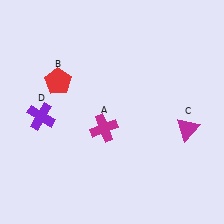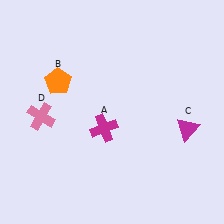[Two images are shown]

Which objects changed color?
B changed from red to orange. D changed from purple to pink.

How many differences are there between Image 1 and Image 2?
There are 2 differences between the two images.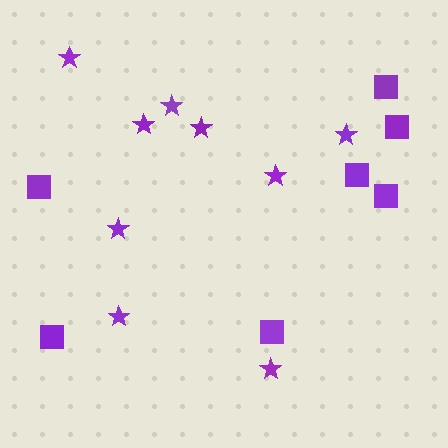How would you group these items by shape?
There are 2 groups: one group of stars (9) and one group of squares (7).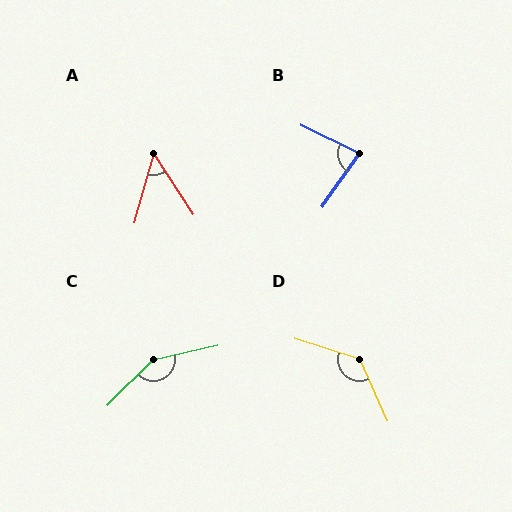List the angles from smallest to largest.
A (48°), B (82°), D (131°), C (148°).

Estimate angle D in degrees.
Approximately 131 degrees.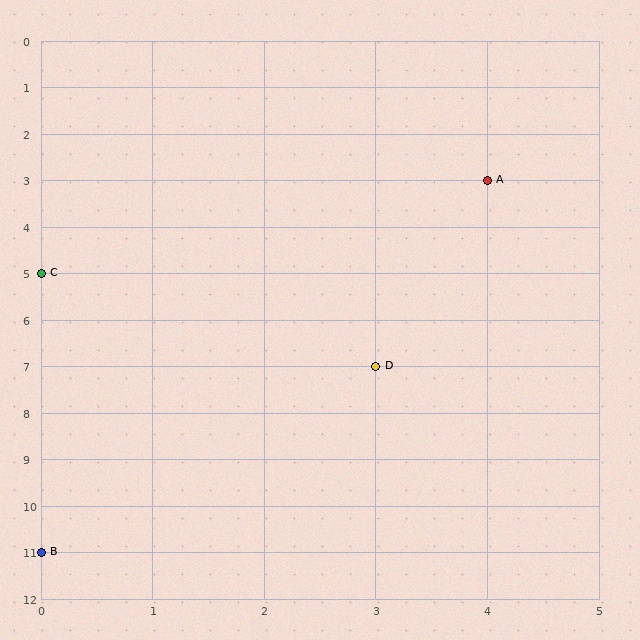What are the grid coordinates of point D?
Point D is at grid coordinates (3, 7).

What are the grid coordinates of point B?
Point B is at grid coordinates (0, 11).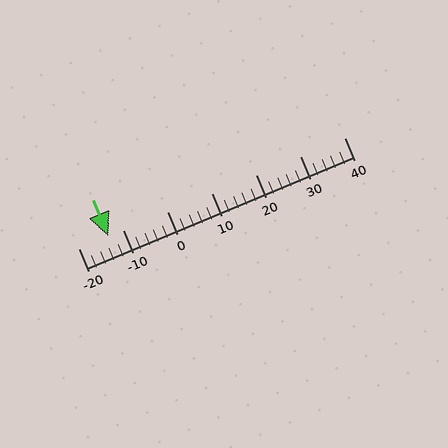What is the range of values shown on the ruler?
The ruler shows values from -20 to 40.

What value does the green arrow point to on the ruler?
The green arrow points to approximately -13.